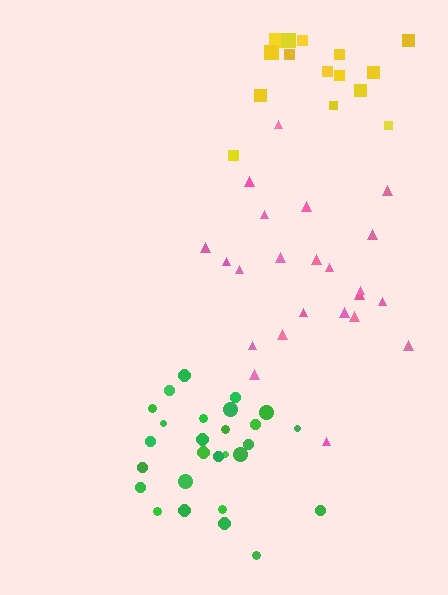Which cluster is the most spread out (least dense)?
Yellow.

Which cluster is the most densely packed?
Green.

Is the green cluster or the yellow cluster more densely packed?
Green.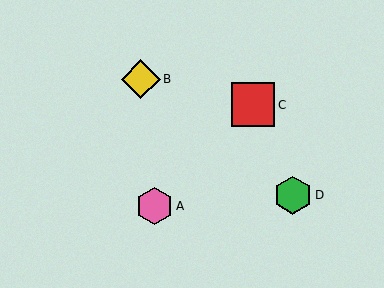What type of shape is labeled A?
Shape A is a pink hexagon.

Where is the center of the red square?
The center of the red square is at (253, 105).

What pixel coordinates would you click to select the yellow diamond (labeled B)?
Click at (141, 79) to select the yellow diamond B.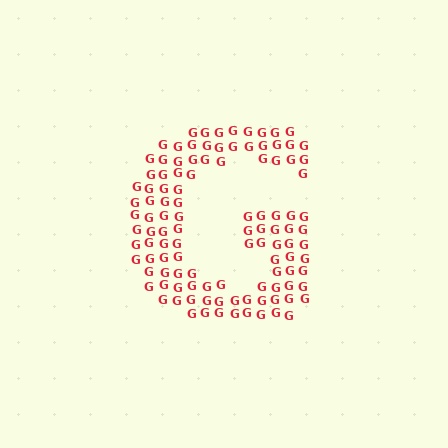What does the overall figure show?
The overall figure shows the letter G.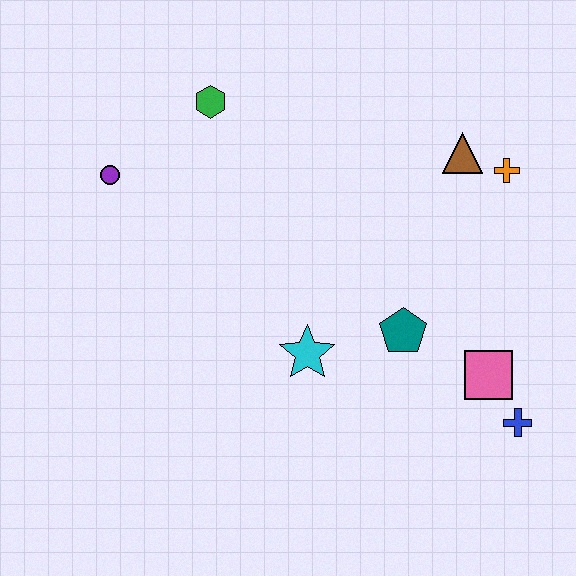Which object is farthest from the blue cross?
The purple circle is farthest from the blue cross.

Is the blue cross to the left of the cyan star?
No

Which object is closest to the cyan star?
The teal pentagon is closest to the cyan star.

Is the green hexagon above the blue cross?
Yes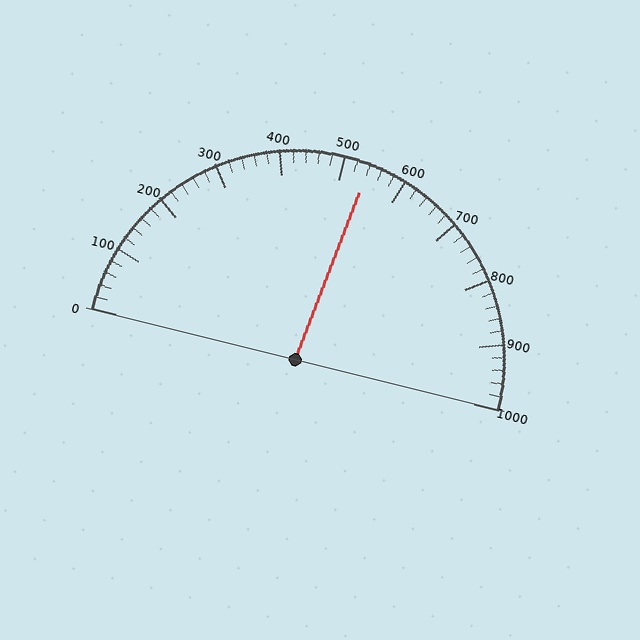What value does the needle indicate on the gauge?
The needle indicates approximately 540.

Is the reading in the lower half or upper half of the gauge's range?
The reading is in the upper half of the range (0 to 1000).